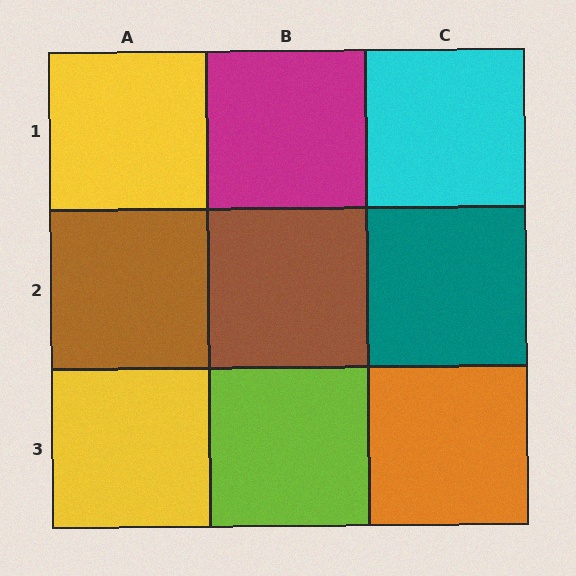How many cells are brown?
2 cells are brown.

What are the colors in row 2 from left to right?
Brown, brown, teal.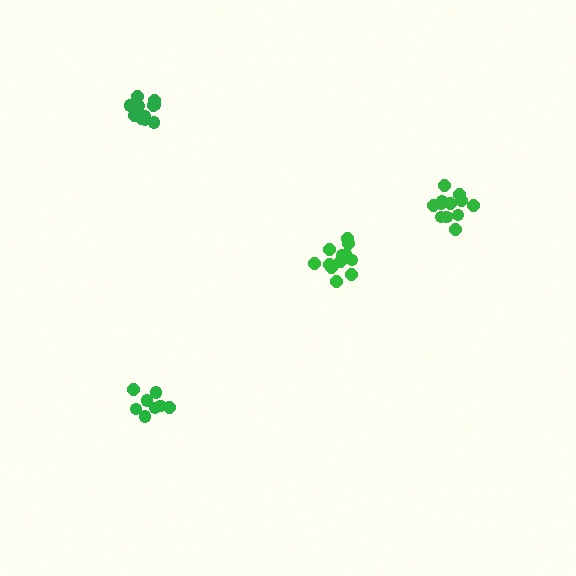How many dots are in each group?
Group 1: 12 dots, Group 2: 12 dots, Group 3: 12 dots, Group 4: 8 dots (44 total).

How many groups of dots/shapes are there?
There are 4 groups.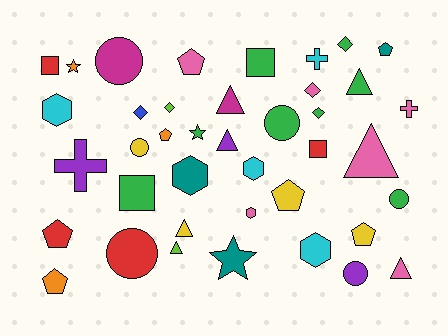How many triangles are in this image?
There are 7 triangles.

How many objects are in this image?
There are 40 objects.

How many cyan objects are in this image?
There are 4 cyan objects.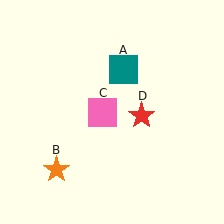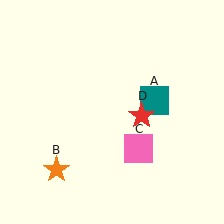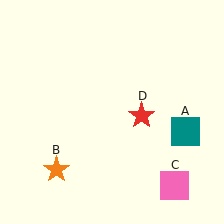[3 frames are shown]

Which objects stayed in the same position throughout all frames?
Orange star (object B) and red star (object D) remained stationary.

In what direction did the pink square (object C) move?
The pink square (object C) moved down and to the right.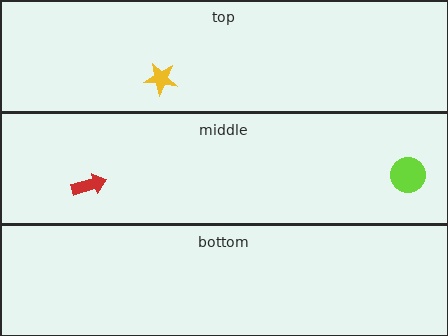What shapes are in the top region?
The yellow star.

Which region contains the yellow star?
The top region.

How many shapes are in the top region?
1.